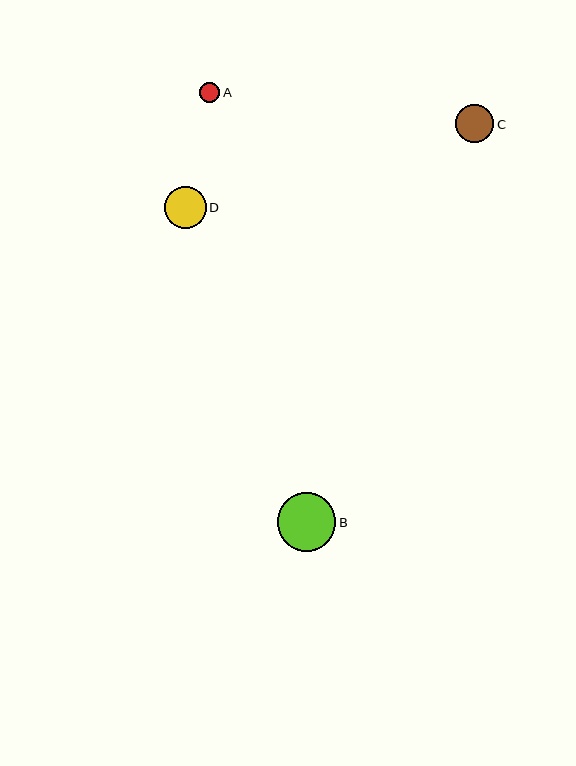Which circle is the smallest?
Circle A is the smallest with a size of approximately 20 pixels.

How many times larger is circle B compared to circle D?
Circle B is approximately 1.4 times the size of circle D.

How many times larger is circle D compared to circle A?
Circle D is approximately 2.0 times the size of circle A.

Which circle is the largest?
Circle B is the largest with a size of approximately 59 pixels.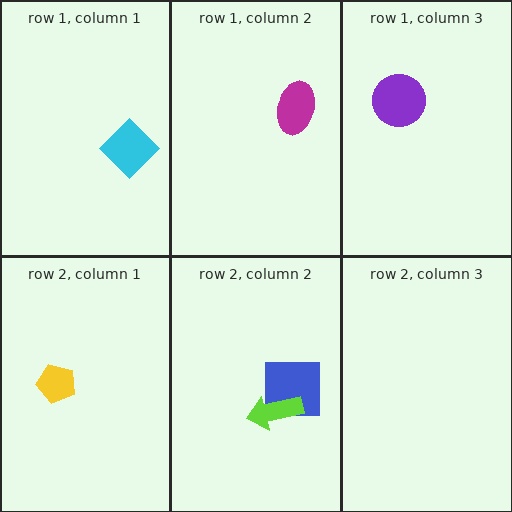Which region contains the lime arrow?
The row 2, column 2 region.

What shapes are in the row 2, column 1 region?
The yellow pentagon.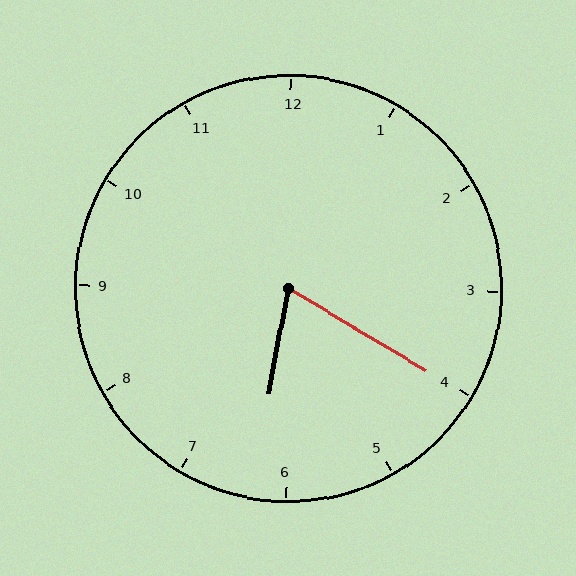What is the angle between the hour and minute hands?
Approximately 70 degrees.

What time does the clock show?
6:20.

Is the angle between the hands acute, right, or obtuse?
It is acute.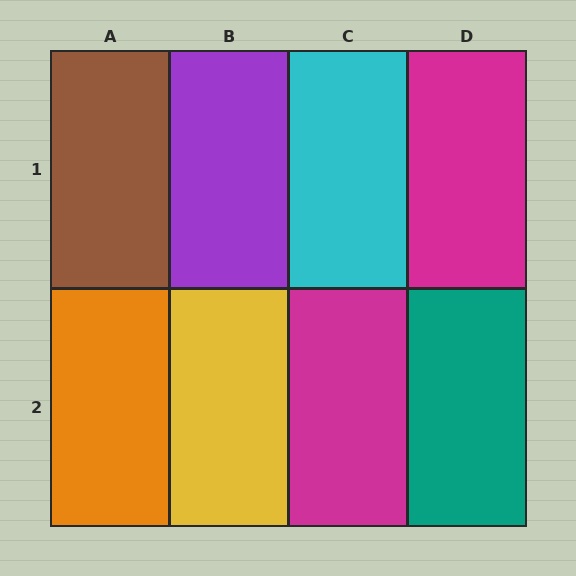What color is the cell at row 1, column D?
Magenta.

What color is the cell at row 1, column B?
Purple.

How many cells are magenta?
2 cells are magenta.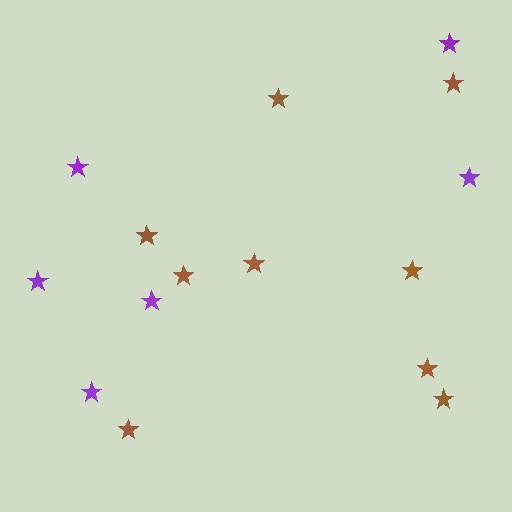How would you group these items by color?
There are 2 groups: one group of brown stars (9) and one group of purple stars (6).